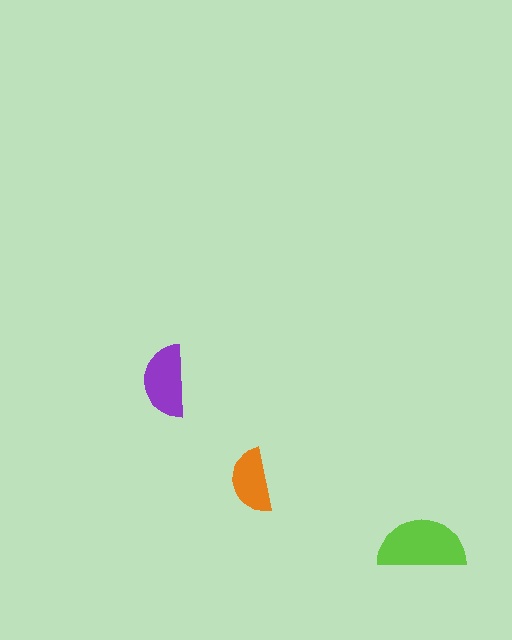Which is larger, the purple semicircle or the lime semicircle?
The lime one.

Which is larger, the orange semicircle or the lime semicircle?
The lime one.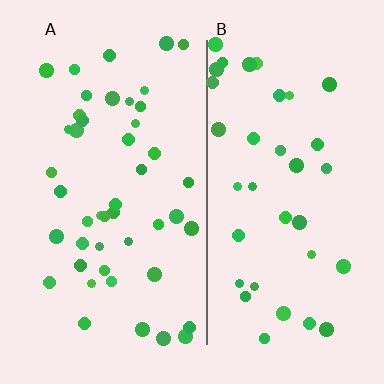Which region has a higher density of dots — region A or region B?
A (the left).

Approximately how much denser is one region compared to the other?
Approximately 1.3× — region A over region B.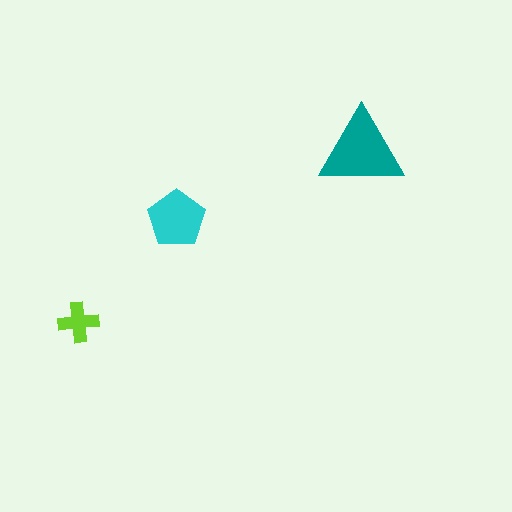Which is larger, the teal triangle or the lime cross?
The teal triangle.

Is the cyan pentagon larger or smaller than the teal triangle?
Smaller.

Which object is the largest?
The teal triangle.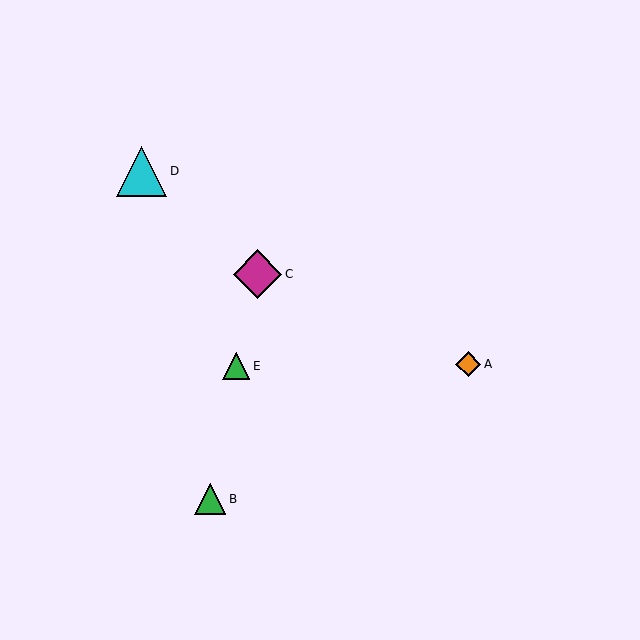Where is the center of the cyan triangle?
The center of the cyan triangle is at (141, 171).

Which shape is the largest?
The cyan triangle (labeled D) is the largest.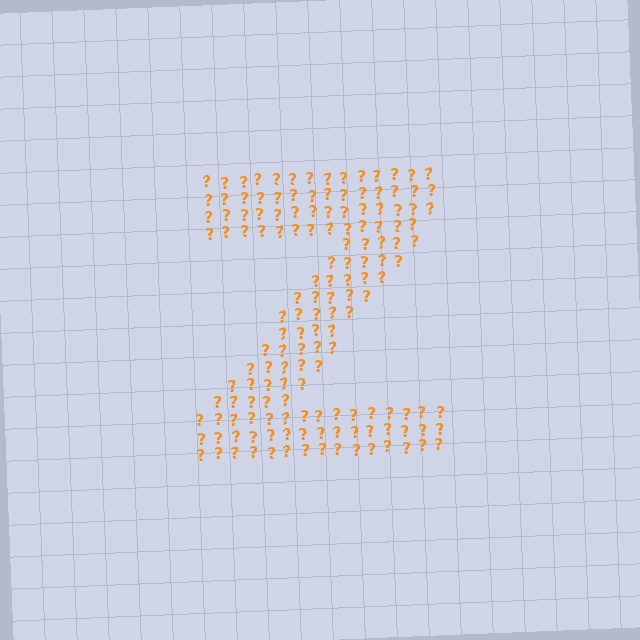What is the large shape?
The large shape is the letter Z.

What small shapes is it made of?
It is made of small question marks.